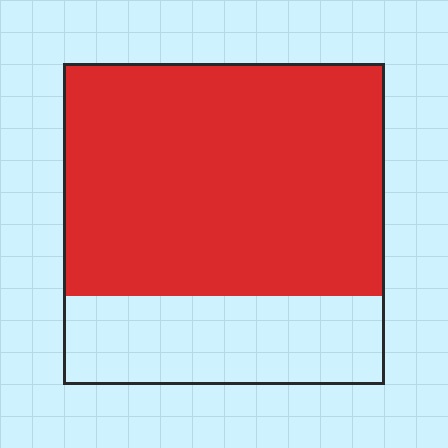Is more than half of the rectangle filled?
Yes.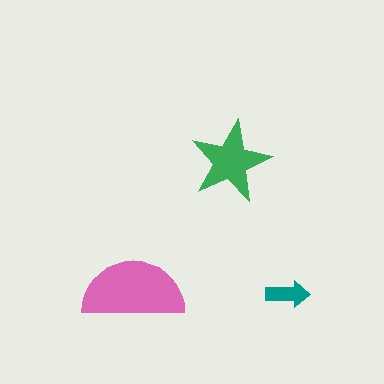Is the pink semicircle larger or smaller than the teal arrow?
Larger.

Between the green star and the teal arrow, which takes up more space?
The green star.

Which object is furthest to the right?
The teal arrow is rightmost.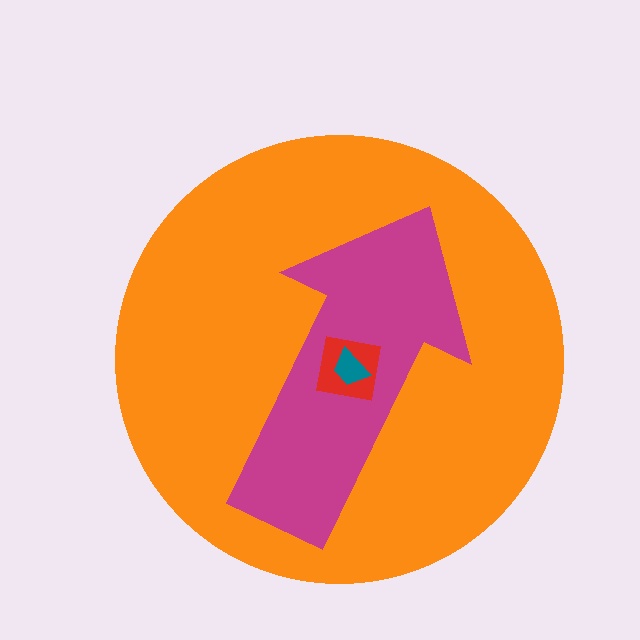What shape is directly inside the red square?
The teal trapezoid.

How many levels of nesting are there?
4.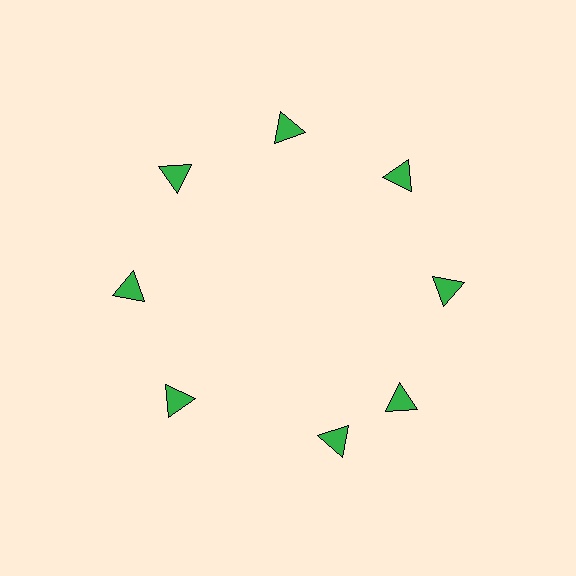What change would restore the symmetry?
The symmetry would be restored by rotating it back into even spacing with its neighbors so that all 8 triangles sit at equal angles and equal distance from the center.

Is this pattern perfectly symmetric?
No. The 8 green triangles are arranged in a ring, but one element near the 6 o'clock position is rotated out of alignment along the ring, breaking the 8-fold rotational symmetry.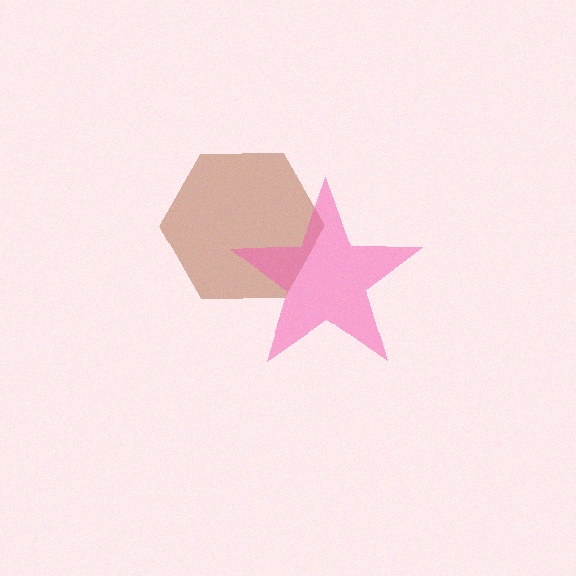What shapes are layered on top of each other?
The layered shapes are: a brown hexagon, a pink star.